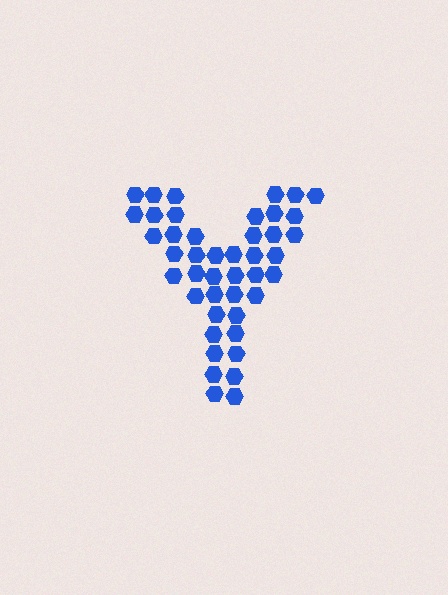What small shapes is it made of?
It is made of small hexagons.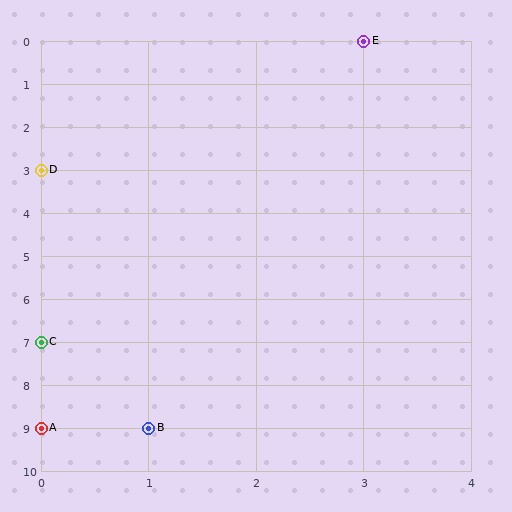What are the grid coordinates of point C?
Point C is at grid coordinates (0, 7).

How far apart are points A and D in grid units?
Points A and D are 6 rows apart.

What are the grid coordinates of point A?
Point A is at grid coordinates (0, 9).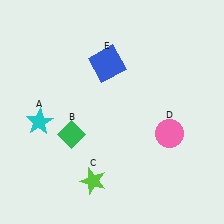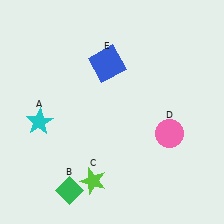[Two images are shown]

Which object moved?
The green diamond (B) moved down.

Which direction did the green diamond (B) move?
The green diamond (B) moved down.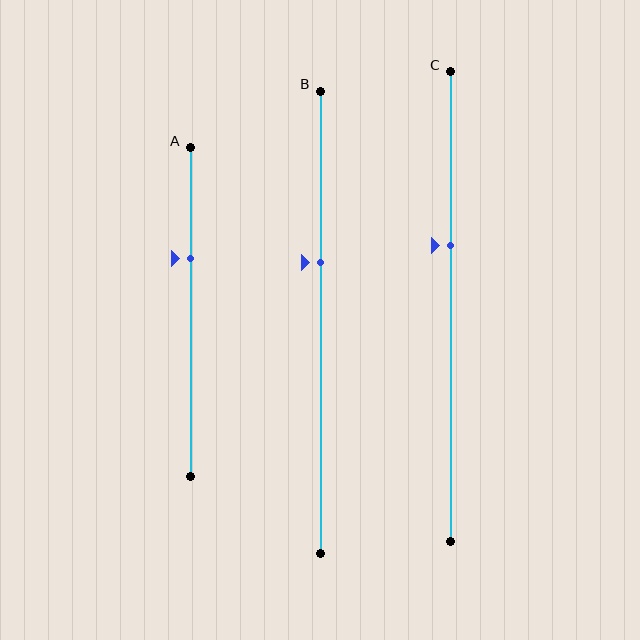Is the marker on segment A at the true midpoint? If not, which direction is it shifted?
No, the marker on segment A is shifted upward by about 16% of the segment length.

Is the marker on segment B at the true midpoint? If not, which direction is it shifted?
No, the marker on segment B is shifted upward by about 13% of the segment length.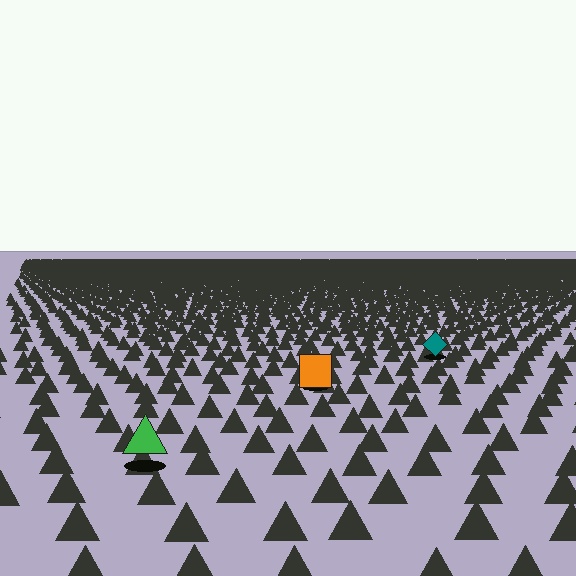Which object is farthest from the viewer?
The teal diamond is farthest from the viewer. It appears smaller and the ground texture around it is denser.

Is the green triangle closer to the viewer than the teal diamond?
Yes. The green triangle is closer — you can tell from the texture gradient: the ground texture is coarser near it.